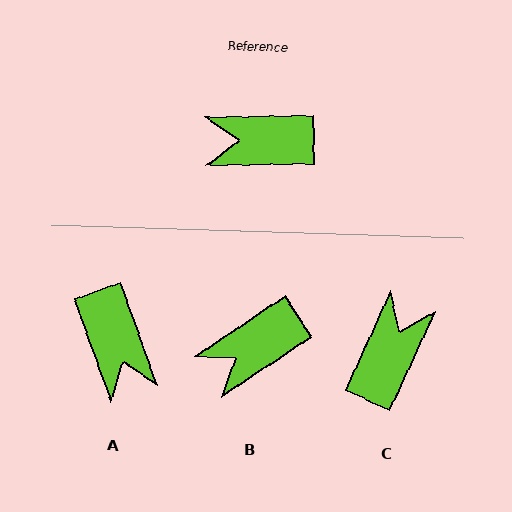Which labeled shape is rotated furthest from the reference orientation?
C, about 116 degrees away.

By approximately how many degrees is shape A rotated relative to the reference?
Approximately 109 degrees counter-clockwise.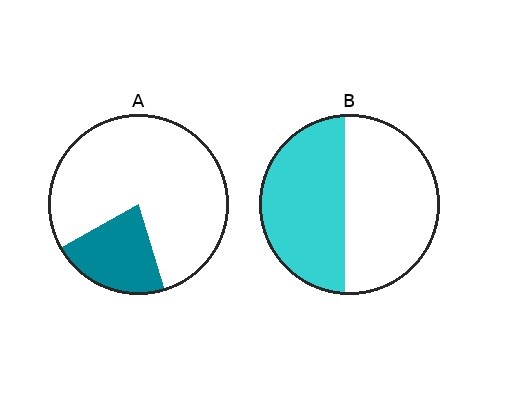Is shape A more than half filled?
No.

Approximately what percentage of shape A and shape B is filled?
A is approximately 20% and B is approximately 45%.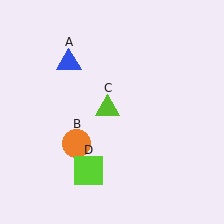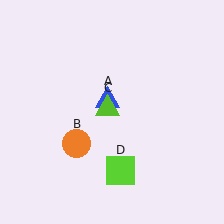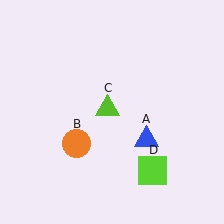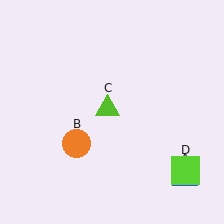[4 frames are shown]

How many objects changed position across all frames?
2 objects changed position: blue triangle (object A), lime square (object D).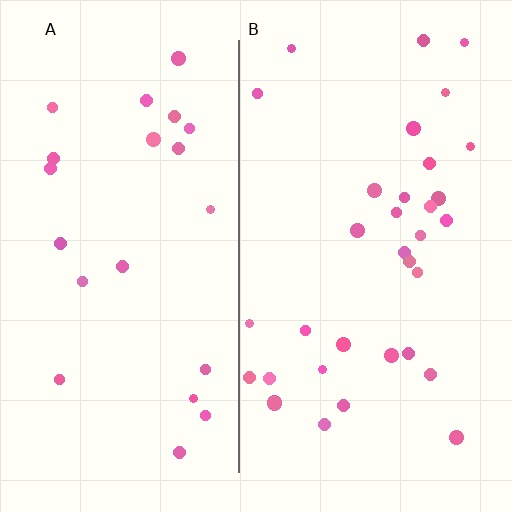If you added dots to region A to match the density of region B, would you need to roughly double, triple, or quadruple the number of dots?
Approximately double.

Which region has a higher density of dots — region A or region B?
B (the right).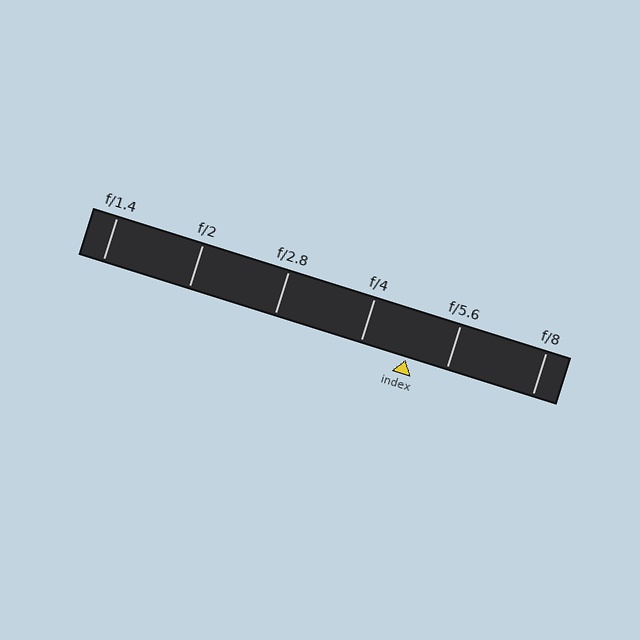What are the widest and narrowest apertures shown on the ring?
The widest aperture shown is f/1.4 and the narrowest is f/8.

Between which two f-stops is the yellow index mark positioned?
The index mark is between f/4 and f/5.6.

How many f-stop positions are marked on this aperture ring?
There are 6 f-stop positions marked.